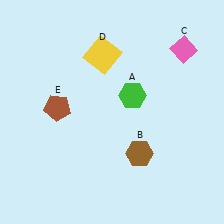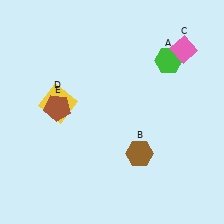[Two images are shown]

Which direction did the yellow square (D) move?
The yellow square (D) moved down.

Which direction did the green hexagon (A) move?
The green hexagon (A) moved right.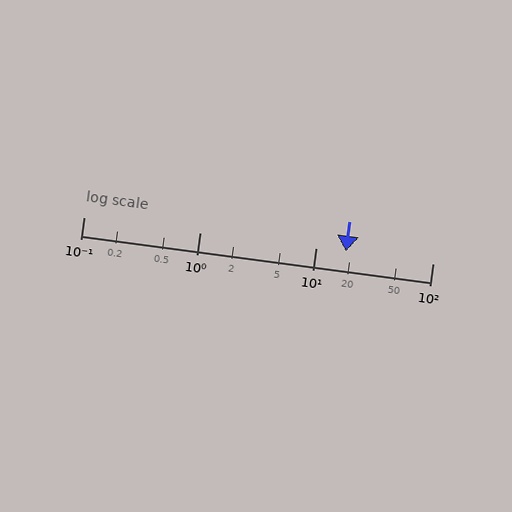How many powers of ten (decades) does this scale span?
The scale spans 3 decades, from 0.1 to 100.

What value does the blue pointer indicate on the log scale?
The pointer indicates approximately 18.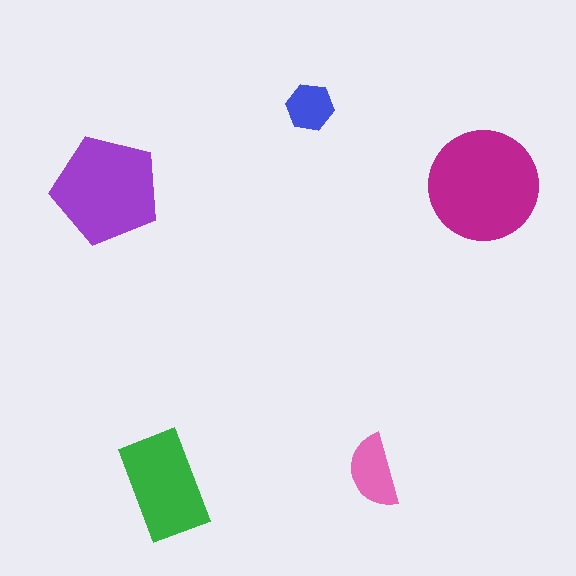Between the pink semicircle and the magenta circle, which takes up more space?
The magenta circle.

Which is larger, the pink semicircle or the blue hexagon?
The pink semicircle.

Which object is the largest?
The magenta circle.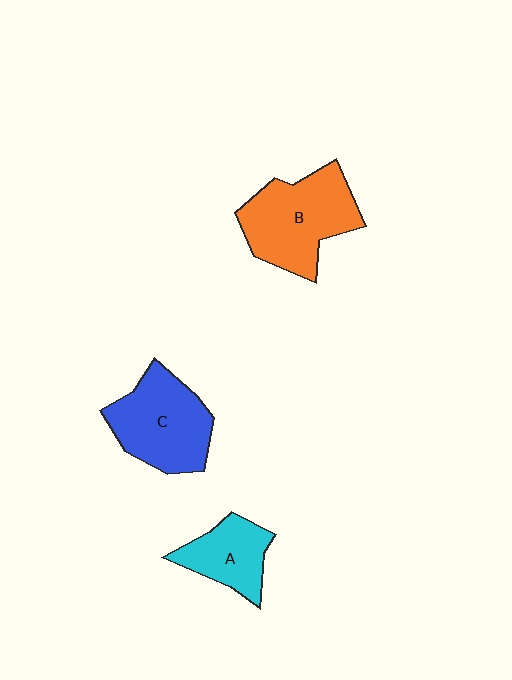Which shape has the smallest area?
Shape A (cyan).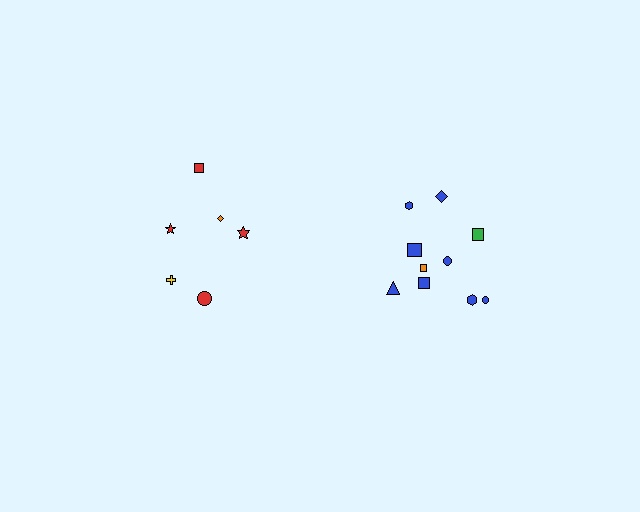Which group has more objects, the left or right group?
The right group.